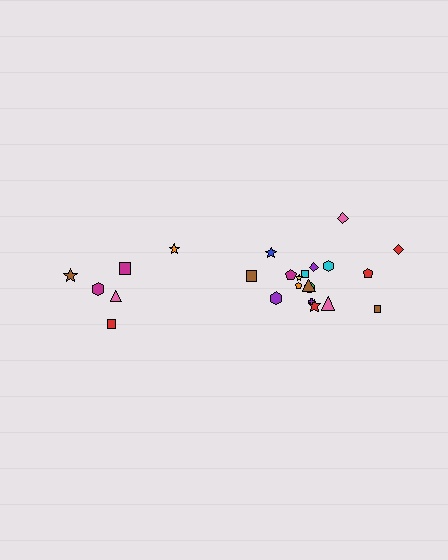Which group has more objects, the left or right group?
The right group.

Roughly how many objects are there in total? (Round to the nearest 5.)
Roughly 25 objects in total.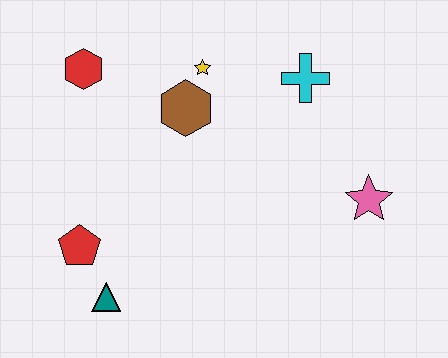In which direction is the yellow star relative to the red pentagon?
The yellow star is above the red pentagon.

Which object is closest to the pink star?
The cyan cross is closest to the pink star.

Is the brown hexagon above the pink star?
Yes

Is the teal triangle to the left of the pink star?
Yes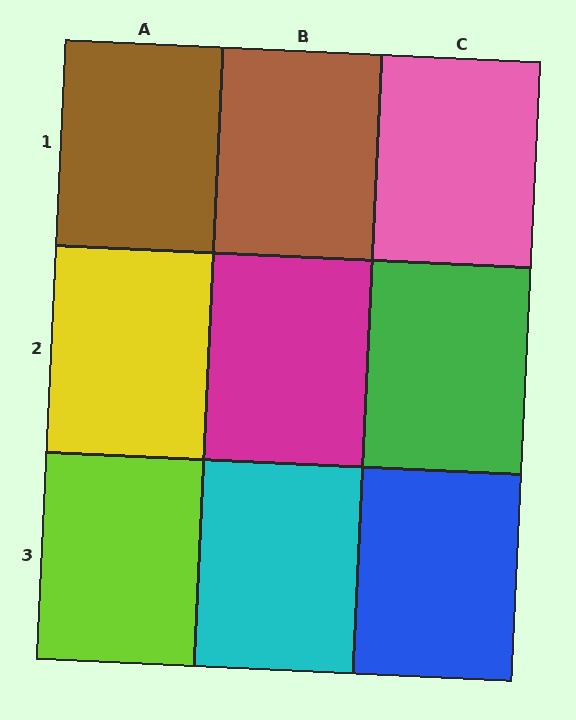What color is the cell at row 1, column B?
Brown.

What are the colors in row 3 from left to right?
Lime, cyan, blue.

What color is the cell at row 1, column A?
Brown.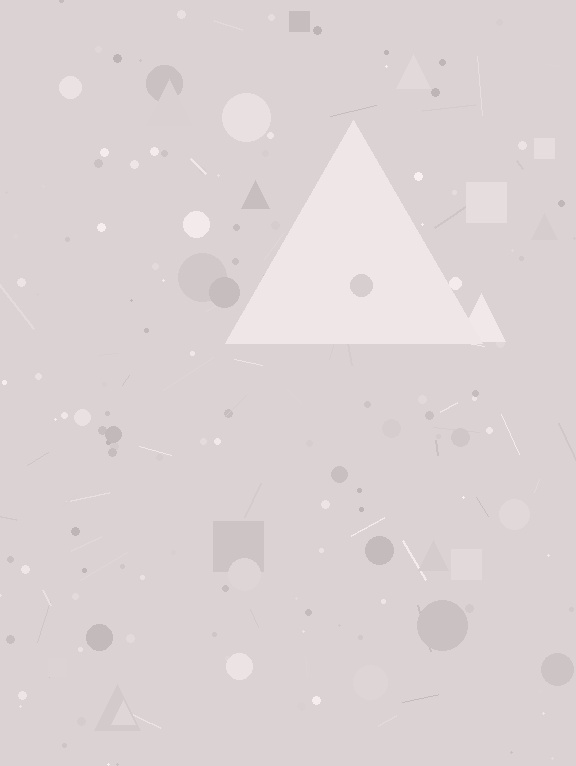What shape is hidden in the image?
A triangle is hidden in the image.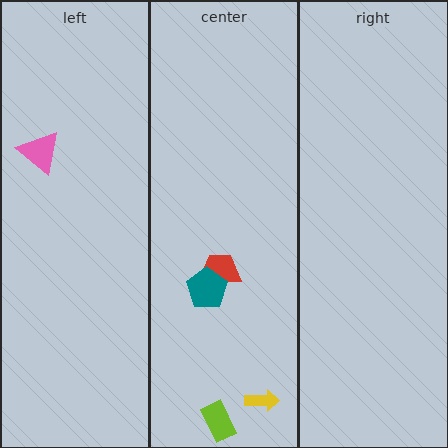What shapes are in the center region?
The red trapezoid, the lime rectangle, the yellow arrow, the teal pentagon.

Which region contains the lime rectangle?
The center region.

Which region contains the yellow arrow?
The center region.